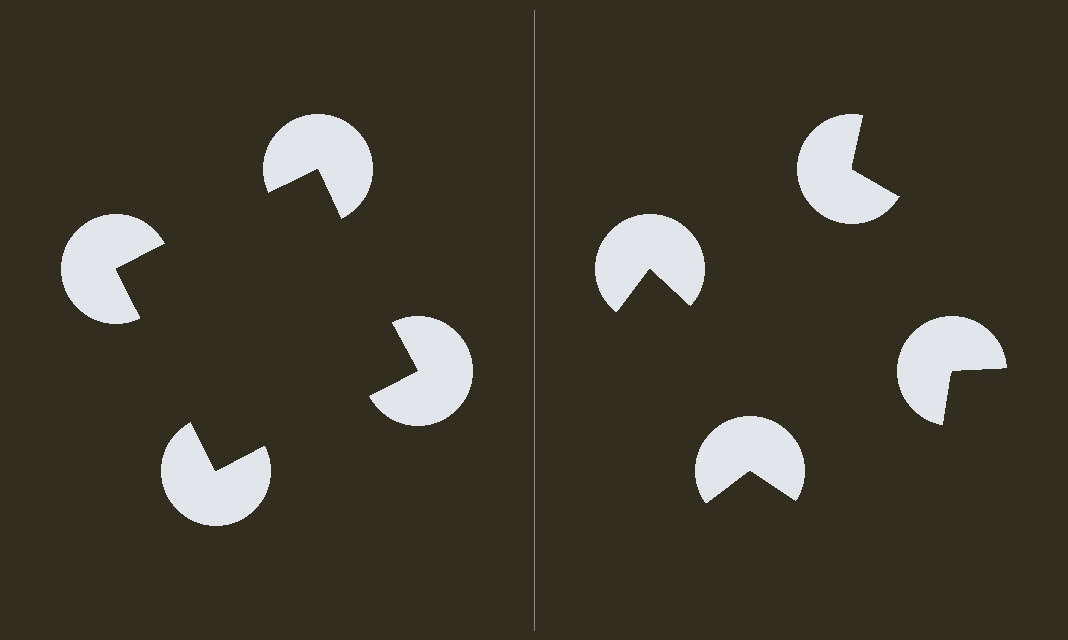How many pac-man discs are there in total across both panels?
8 — 4 on each side.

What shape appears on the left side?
An illusory square.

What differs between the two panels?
The pac-man discs are positioned identically on both sides; only the wedge orientations differ. On the left they align to a square; on the right they are misaligned.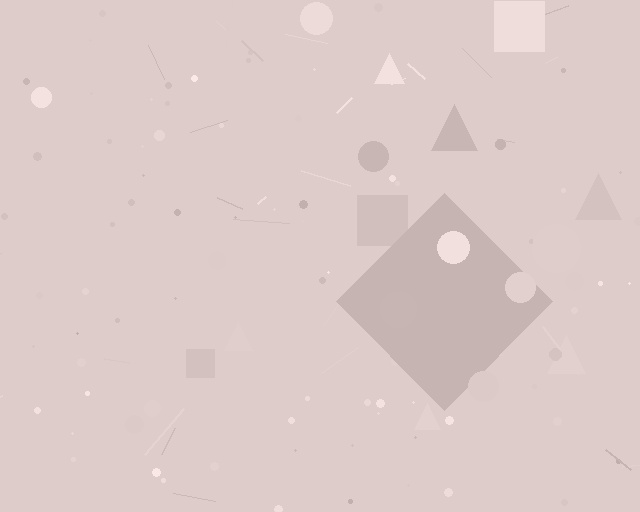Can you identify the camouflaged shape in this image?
The camouflaged shape is a diamond.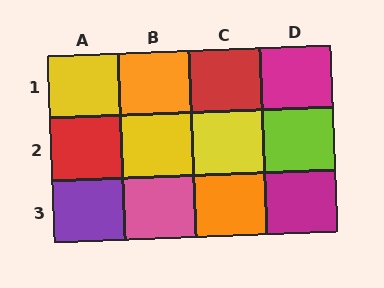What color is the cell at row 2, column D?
Lime.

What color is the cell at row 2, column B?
Yellow.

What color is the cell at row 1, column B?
Orange.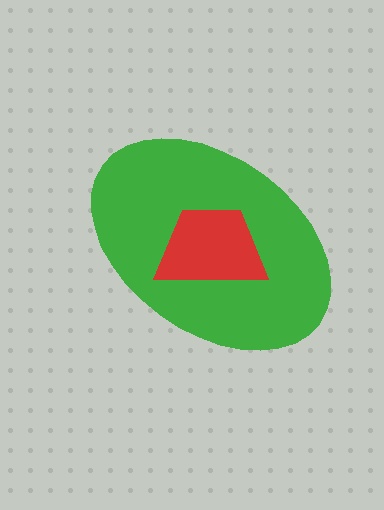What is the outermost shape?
The green ellipse.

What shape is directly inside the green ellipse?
The red trapezoid.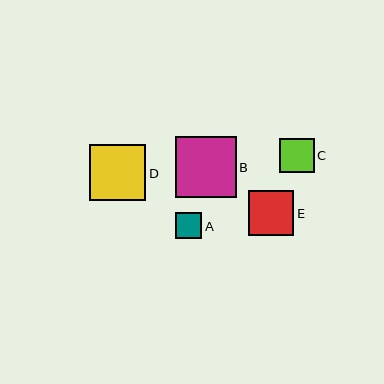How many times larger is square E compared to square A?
Square E is approximately 1.8 times the size of square A.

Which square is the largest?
Square B is the largest with a size of approximately 61 pixels.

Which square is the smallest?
Square A is the smallest with a size of approximately 26 pixels.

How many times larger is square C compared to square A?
Square C is approximately 1.3 times the size of square A.